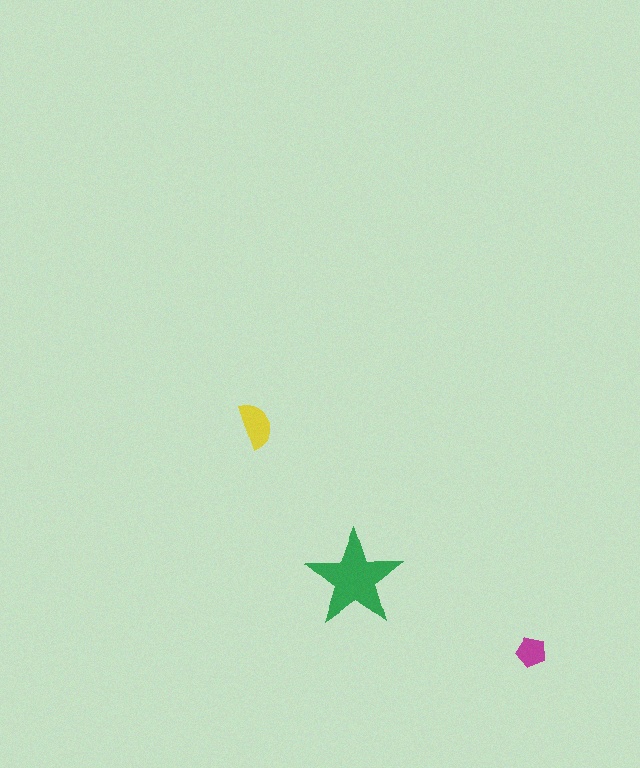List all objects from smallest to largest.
The magenta pentagon, the yellow semicircle, the green star.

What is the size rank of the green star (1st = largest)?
1st.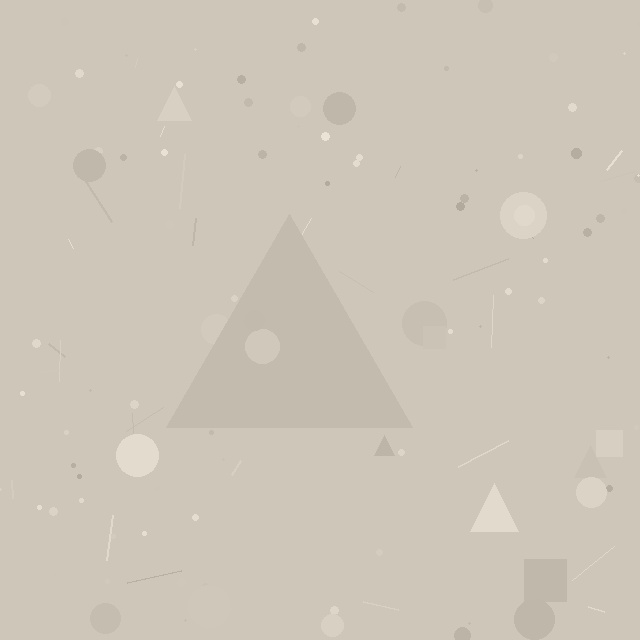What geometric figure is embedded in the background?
A triangle is embedded in the background.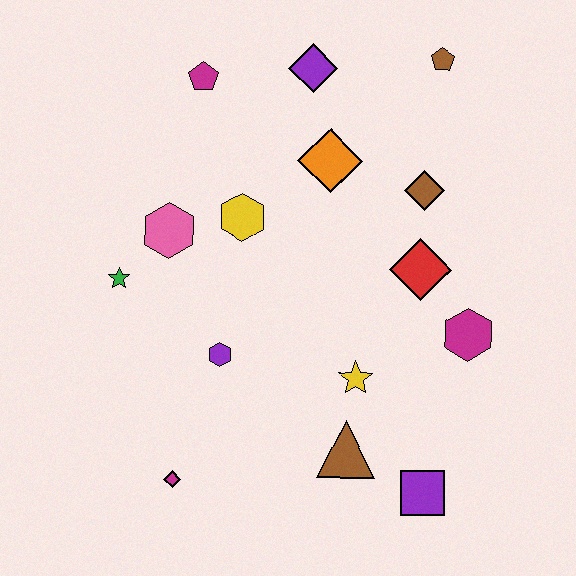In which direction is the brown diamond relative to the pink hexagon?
The brown diamond is to the right of the pink hexagon.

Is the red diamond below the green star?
No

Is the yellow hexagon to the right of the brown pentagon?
No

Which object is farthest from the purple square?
The magenta pentagon is farthest from the purple square.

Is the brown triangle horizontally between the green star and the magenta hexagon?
Yes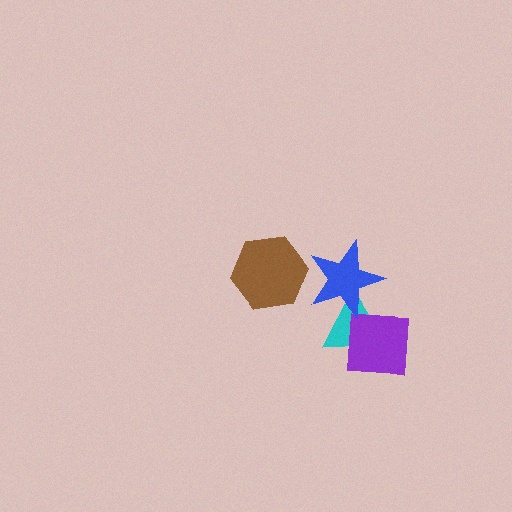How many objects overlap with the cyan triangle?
2 objects overlap with the cyan triangle.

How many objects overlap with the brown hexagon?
0 objects overlap with the brown hexagon.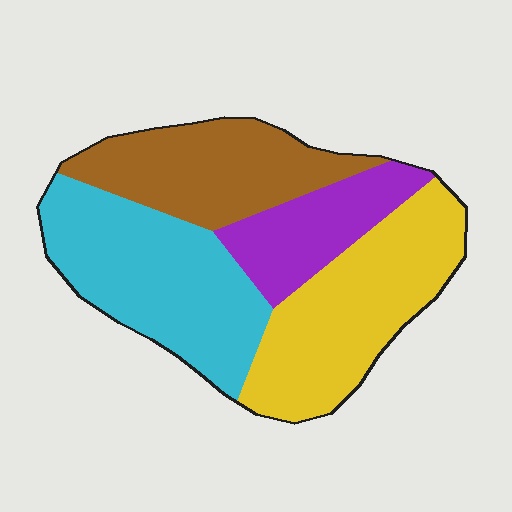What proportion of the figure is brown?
Brown takes up about one quarter (1/4) of the figure.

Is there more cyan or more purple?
Cyan.